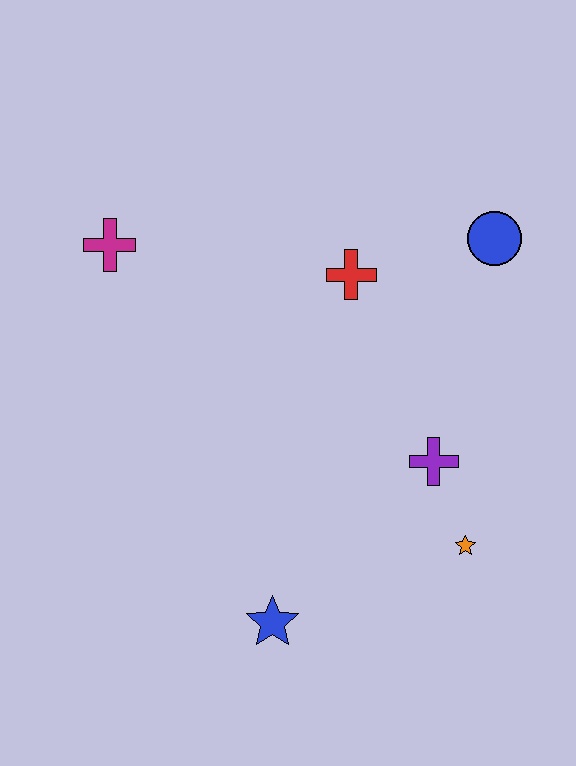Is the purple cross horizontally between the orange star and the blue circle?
No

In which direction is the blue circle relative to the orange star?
The blue circle is above the orange star.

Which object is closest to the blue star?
The orange star is closest to the blue star.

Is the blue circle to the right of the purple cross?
Yes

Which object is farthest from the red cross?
The blue star is farthest from the red cross.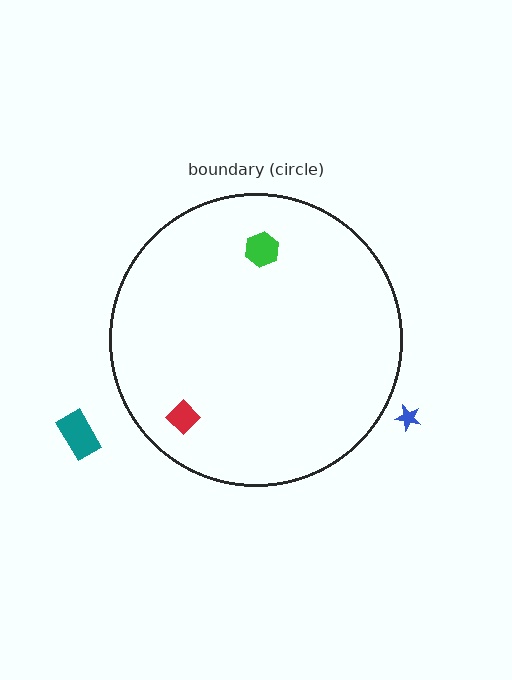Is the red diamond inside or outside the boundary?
Inside.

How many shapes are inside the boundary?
2 inside, 2 outside.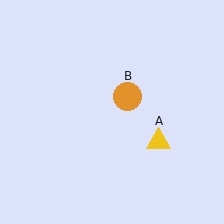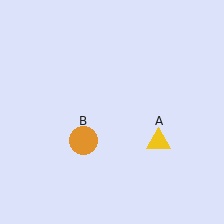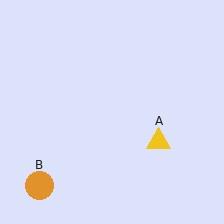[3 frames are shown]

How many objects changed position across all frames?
1 object changed position: orange circle (object B).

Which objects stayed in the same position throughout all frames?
Yellow triangle (object A) remained stationary.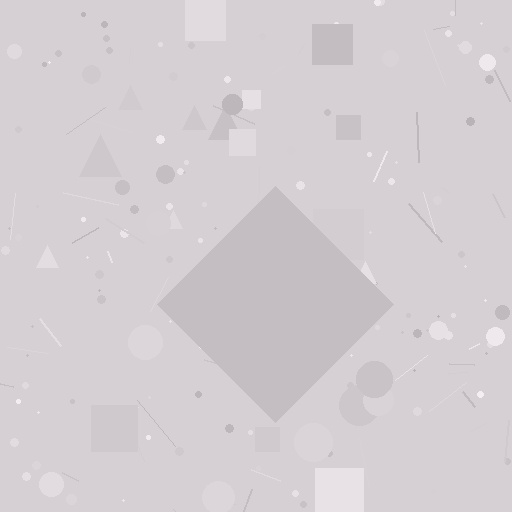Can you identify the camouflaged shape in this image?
The camouflaged shape is a diamond.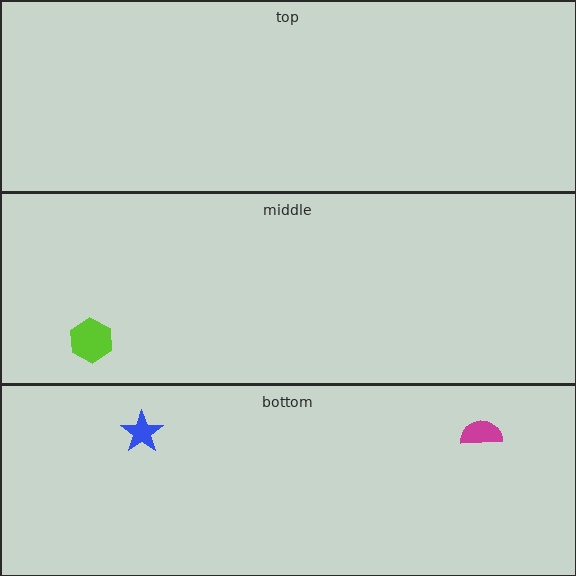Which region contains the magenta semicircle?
The bottom region.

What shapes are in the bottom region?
The magenta semicircle, the blue star.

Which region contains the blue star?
The bottom region.